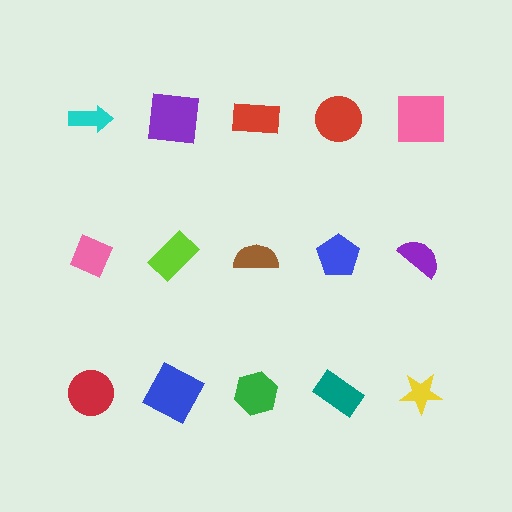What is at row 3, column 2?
A blue square.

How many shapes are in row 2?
5 shapes.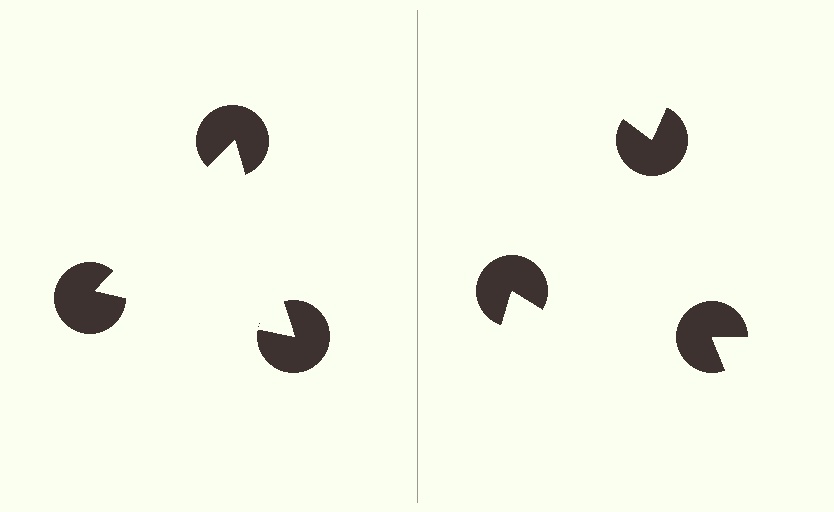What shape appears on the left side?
An illusory triangle.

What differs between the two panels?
The pac-man discs are positioned identically on both sides; only the wedge orientations differ. On the left they align to a triangle; on the right they are misaligned.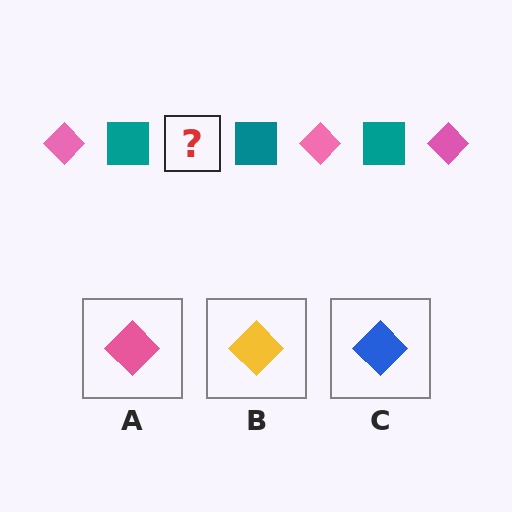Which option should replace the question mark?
Option A.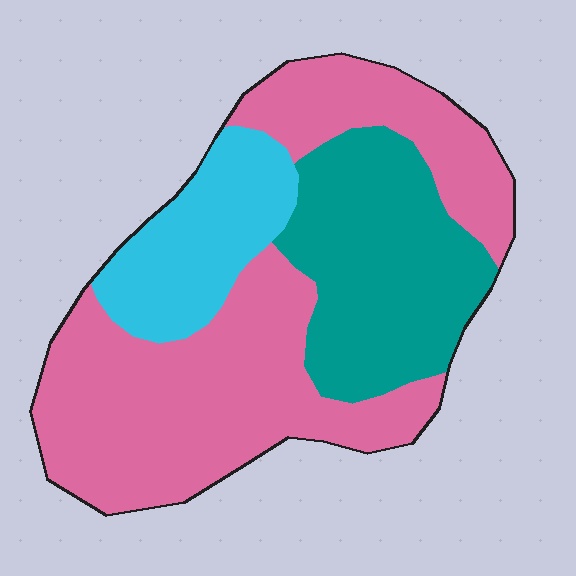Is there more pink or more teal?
Pink.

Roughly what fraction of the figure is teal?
Teal takes up about one quarter (1/4) of the figure.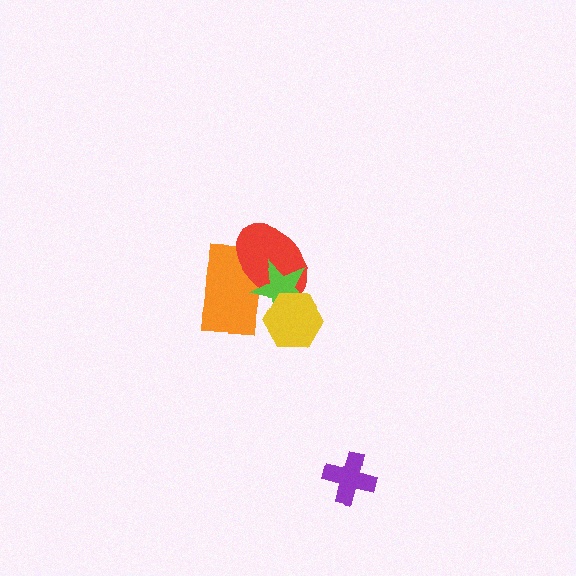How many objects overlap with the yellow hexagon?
2 objects overlap with the yellow hexagon.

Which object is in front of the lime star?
The yellow hexagon is in front of the lime star.